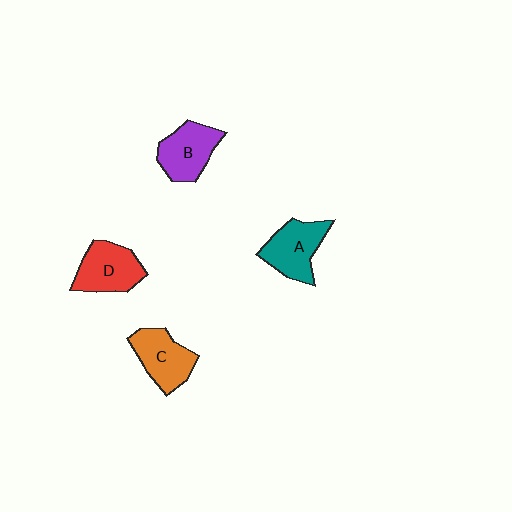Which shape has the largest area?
Shape A (teal).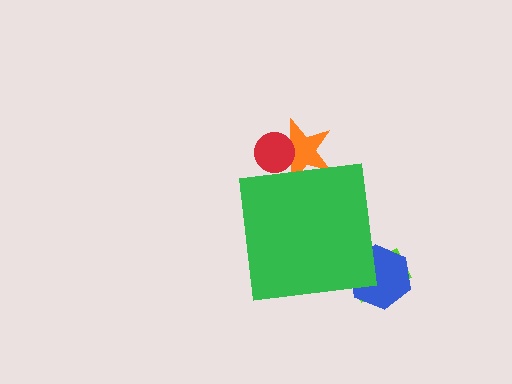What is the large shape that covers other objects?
A green square.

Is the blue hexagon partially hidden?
Yes, the blue hexagon is partially hidden behind the green square.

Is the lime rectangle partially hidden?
Yes, the lime rectangle is partially hidden behind the green square.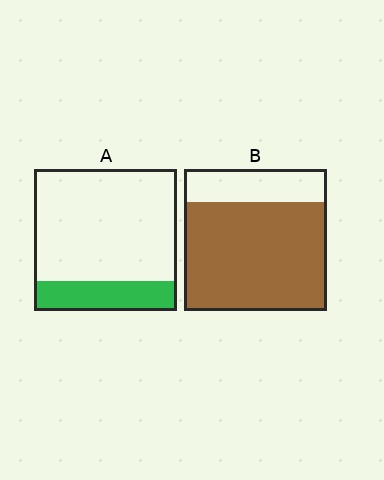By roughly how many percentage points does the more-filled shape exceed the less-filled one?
By roughly 55 percentage points (B over A).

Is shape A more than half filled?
No.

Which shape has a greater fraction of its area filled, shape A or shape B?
Shape B.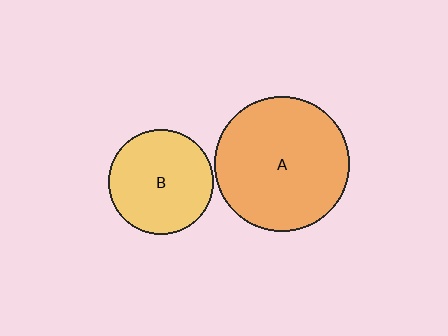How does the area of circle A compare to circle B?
Approximately 1.7 times.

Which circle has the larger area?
Circle A (orange).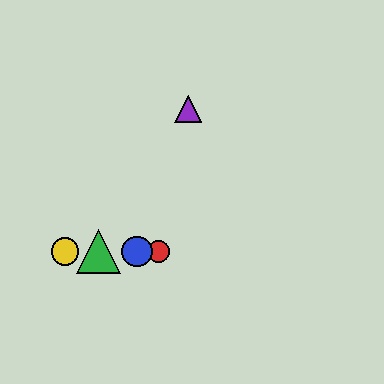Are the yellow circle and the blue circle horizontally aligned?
Yes, both are at y≈251.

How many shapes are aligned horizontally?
4 shapes (the red circle, the blue circle, the green triangle, the yellow circle) are aligned horizontally.